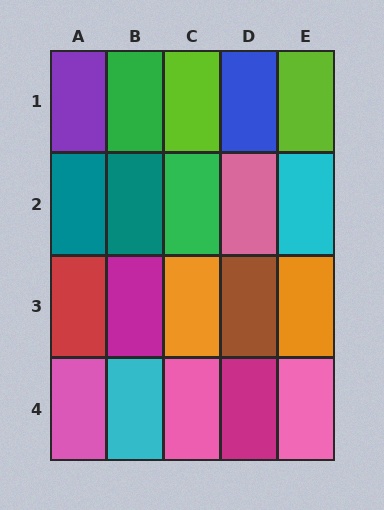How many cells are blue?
1 cell is blue.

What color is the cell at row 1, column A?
Purple.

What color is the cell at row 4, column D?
Magenta.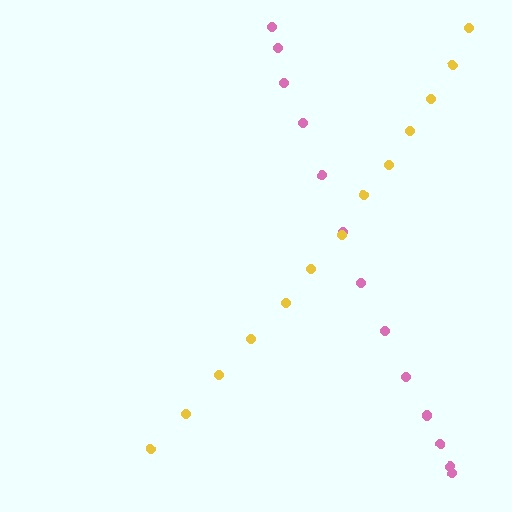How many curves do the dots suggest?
There are 2 distinct paths.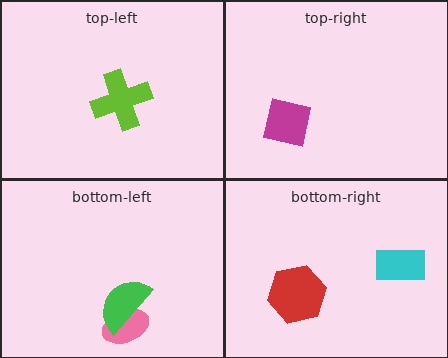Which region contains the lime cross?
The top-left region.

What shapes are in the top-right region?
The magenta square.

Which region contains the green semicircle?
The bottom-left region.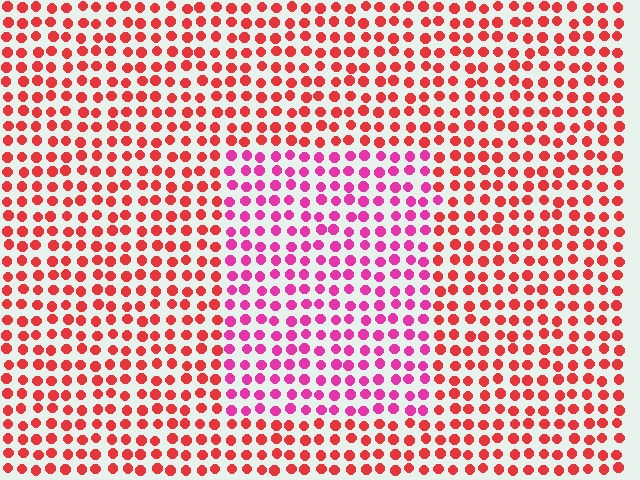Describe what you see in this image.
The image is filled with small red elements in a uniform arrangement. A rectangle-shaped region is visible where the elements are tinted to a slightly different hue, forming a subtle color boundary.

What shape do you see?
I see a rectangle.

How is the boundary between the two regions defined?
The boundary is defined purely by a slight shift in hue (about 37 degrees). Spacing, size, and orientation are identical on both sides.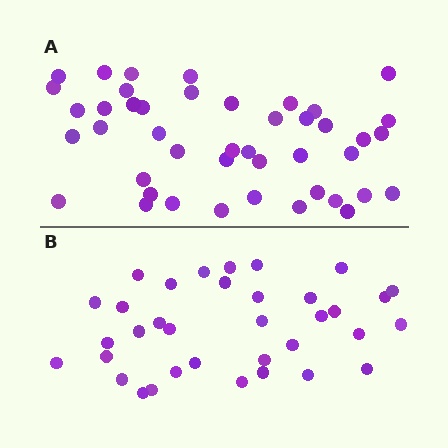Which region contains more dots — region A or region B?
Region A (the top region) has more dots.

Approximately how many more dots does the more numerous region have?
Region A has roughly 8 or so more dots than region B.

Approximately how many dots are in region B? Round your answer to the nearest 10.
About 40 dots. (The exact count is 35, which rounds to 40.)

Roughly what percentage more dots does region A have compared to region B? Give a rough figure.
About 25% more.